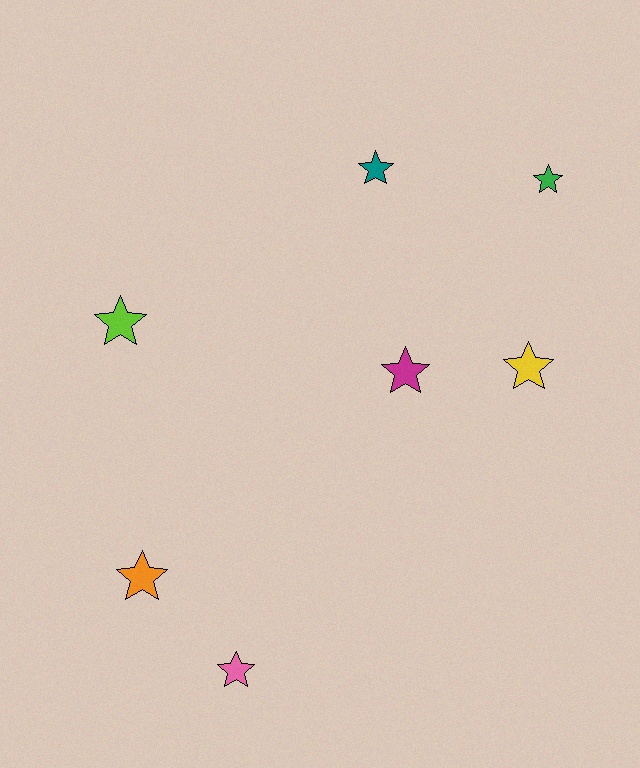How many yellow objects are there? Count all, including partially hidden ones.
There is 1 yellow object.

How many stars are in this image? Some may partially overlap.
There are 7 stars.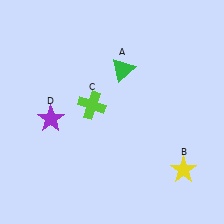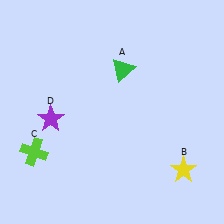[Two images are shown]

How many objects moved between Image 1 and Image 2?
1 object moved between the two images.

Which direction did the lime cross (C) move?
The lime cross (C) moved left.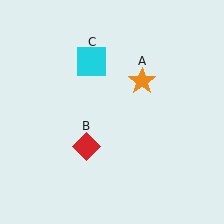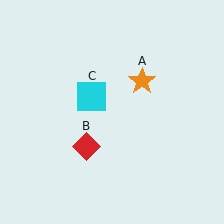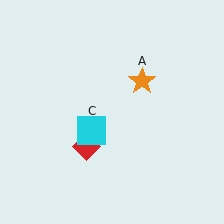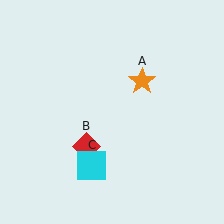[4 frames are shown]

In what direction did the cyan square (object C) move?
The cyan square (object C) moved down.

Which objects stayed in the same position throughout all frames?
Orange star (object A) and red diamond (object B) remained stationary.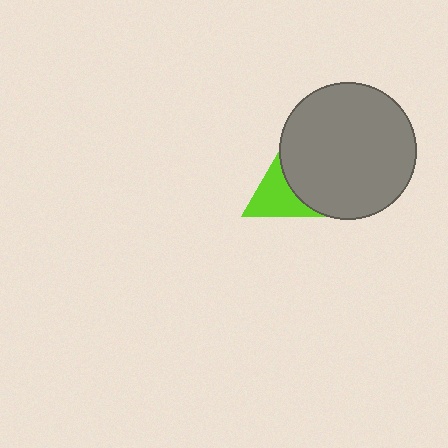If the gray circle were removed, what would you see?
You would see the complete lime triangle.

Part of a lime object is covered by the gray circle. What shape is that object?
It is a triangle.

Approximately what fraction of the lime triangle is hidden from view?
Roughly 56% of the lime triangle is hidden behind the gray circle.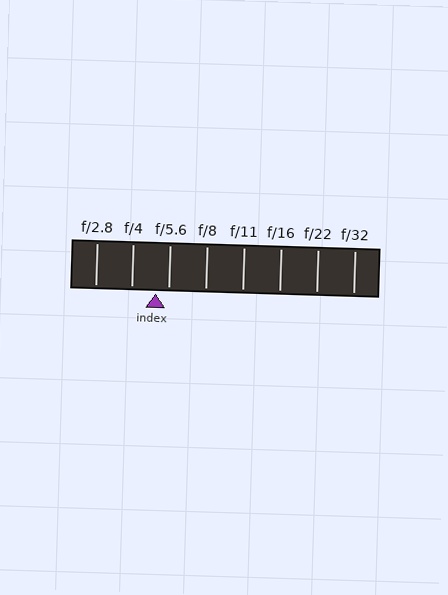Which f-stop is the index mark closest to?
The index mark is closest to f/5.6.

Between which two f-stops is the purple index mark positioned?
The index mark is between f/4 and f/5.6.